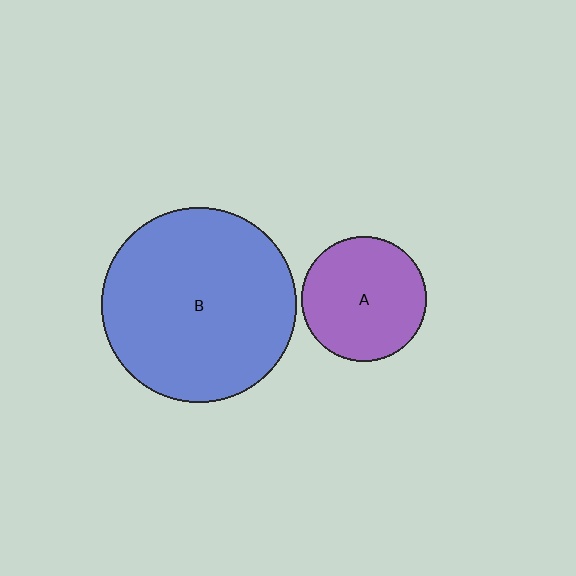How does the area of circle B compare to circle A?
Approximately 2.4 times.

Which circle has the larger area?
Circle B (blue).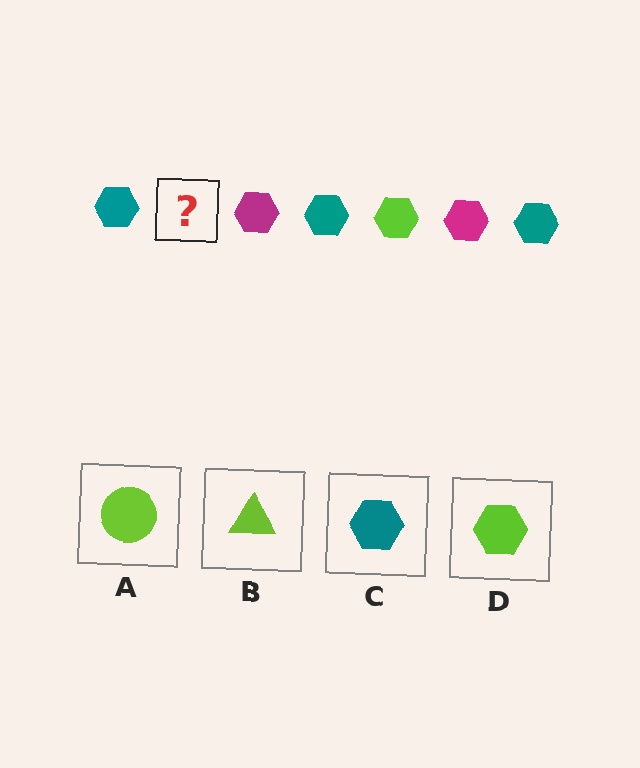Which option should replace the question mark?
Option D.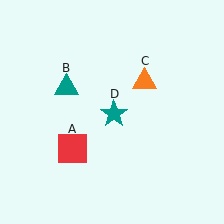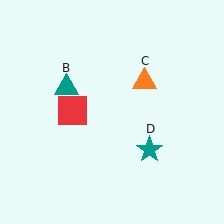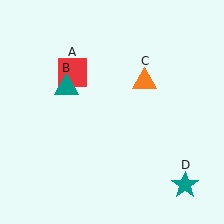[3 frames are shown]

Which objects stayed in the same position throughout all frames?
Teal triangle (object B) and orange triangle (object C) remained stationary.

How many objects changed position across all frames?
2 objects changed position: red square (object A), teal star (object D).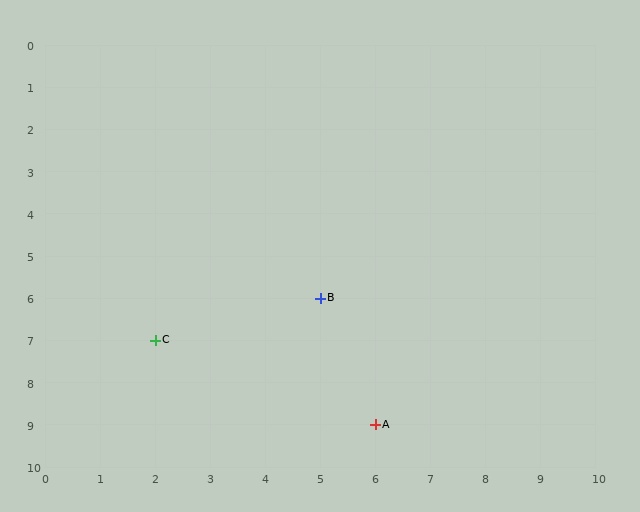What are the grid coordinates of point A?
Point A is at grid coordinates (6, 9).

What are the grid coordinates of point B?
Point B is at grid coordinates (5, 6).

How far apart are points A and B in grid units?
Points A and B are 1 column and 3 rows apart (about 3.2 grid units diagonally).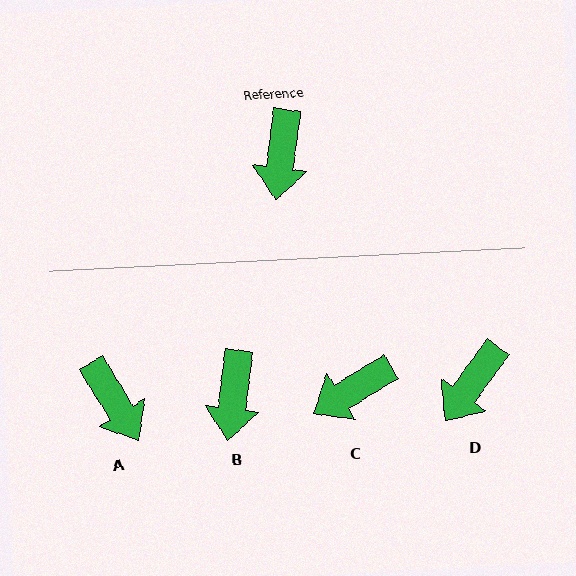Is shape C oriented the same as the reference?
No, it is off by about 51 degrees.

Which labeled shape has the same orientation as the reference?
B.